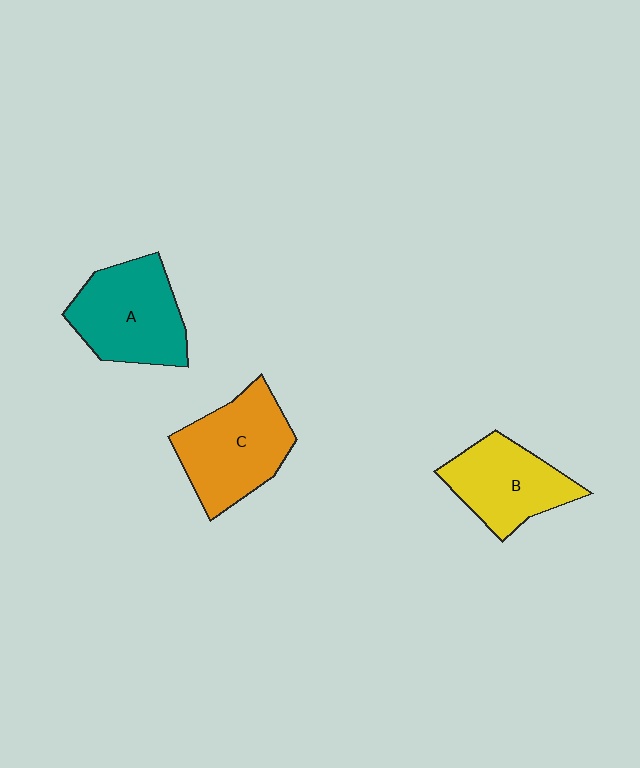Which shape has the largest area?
Shape C (orange).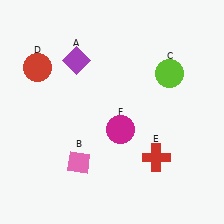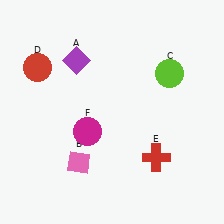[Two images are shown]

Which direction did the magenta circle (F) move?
The magenta circle (F) moved left.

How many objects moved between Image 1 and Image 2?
1 object moved between the two images.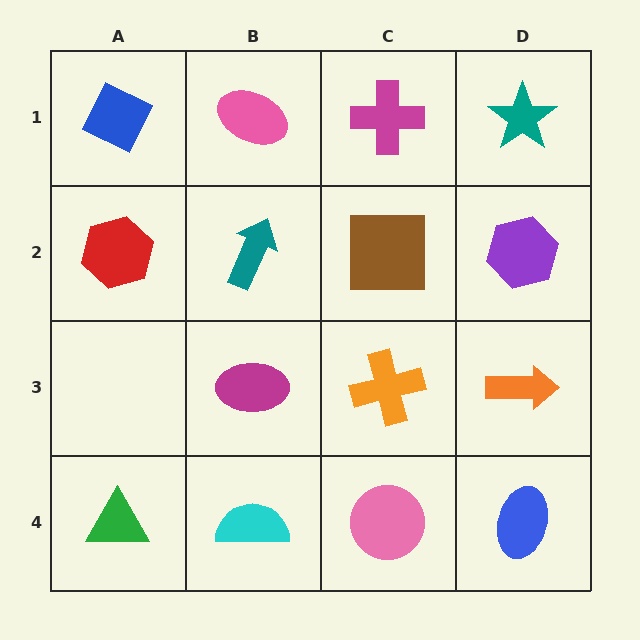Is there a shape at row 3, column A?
No, that cell is empty.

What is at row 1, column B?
A pink ellipse.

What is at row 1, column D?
A teal star.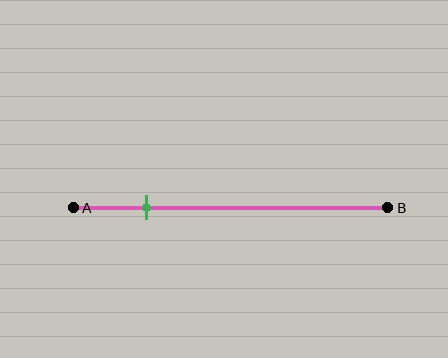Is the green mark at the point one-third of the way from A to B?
No, the mark is at about 25% from A, not at the 33% one-third point.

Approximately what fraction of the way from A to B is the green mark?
The green mark is approximately 25% of the way from A to B.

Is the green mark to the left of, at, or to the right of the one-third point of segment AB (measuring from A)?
The green mark is to the left of the one-third point of segment AB.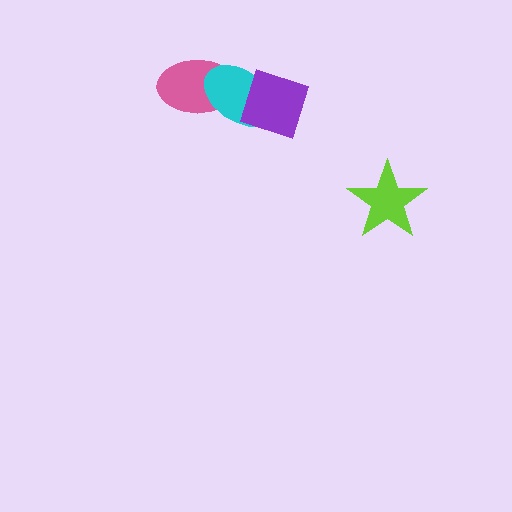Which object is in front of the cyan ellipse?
The purple diamond is in front of the cyan ellipse.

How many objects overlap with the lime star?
0 objects overlap with the lime star.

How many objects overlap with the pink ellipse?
1 object overlaps with the pink ellipse.